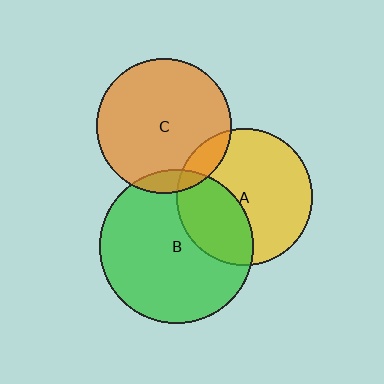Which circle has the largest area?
Circle B (green).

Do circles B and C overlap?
Yes.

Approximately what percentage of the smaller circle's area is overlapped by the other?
Approximately 10%.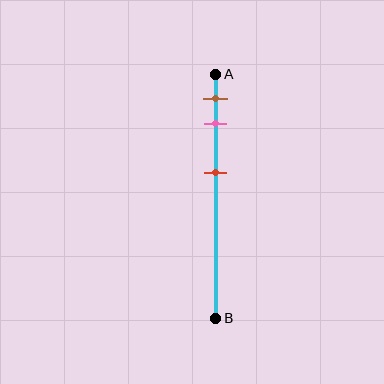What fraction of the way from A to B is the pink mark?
The pink mark is approximately 20% (0.2) of the way from A to B.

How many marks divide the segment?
There are 3 marks dividing the segment.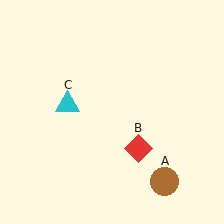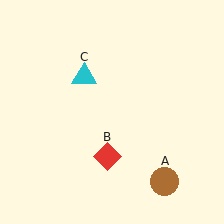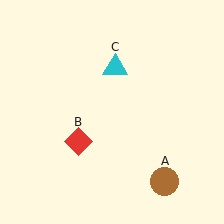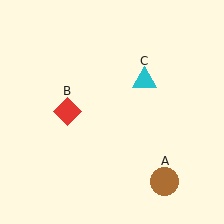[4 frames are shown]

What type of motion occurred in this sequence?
The red diamond (object B), cyan triangle (object C) rotated clockwise around the center of the scene.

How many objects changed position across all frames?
2 objects changed position: red diamond (object B), cyan triangle (object C).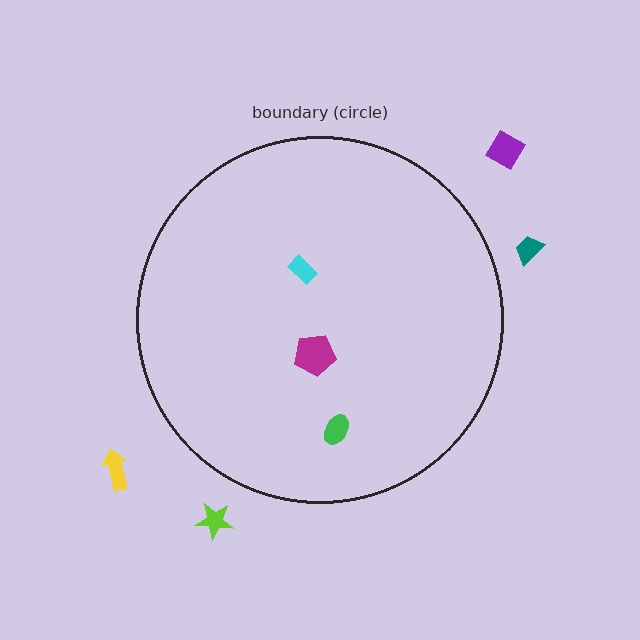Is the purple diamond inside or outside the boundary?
Outside.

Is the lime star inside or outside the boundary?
Outside.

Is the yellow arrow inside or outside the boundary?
Outside.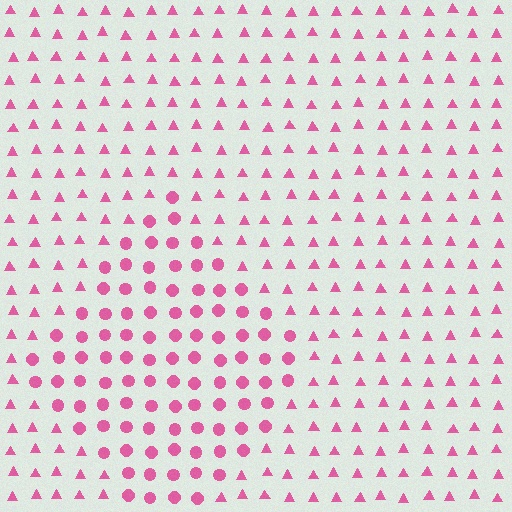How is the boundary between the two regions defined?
The boundary is defined by a change in element shape: circles inside vs. triangles outside. All elements share the same color and spacing.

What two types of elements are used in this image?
The image uses circles inside the diamond region and triangles outside it.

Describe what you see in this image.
The image is filled with small pink elements arranged in a uniform grid. A diamond-shaped region contains circles, while the surrounding area contains triangles. The boundary is defined purely by the change in element shape.